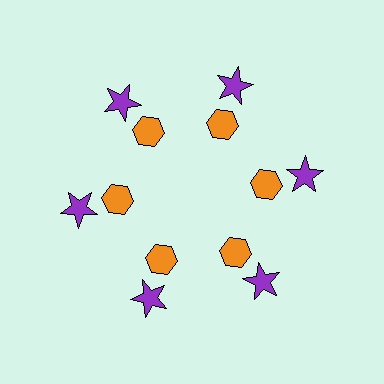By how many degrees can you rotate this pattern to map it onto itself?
The pattern maps onto itself every 60 degrees of rotation.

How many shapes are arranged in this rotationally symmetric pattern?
There are 12 shapes, arranged in 6 groups of 2.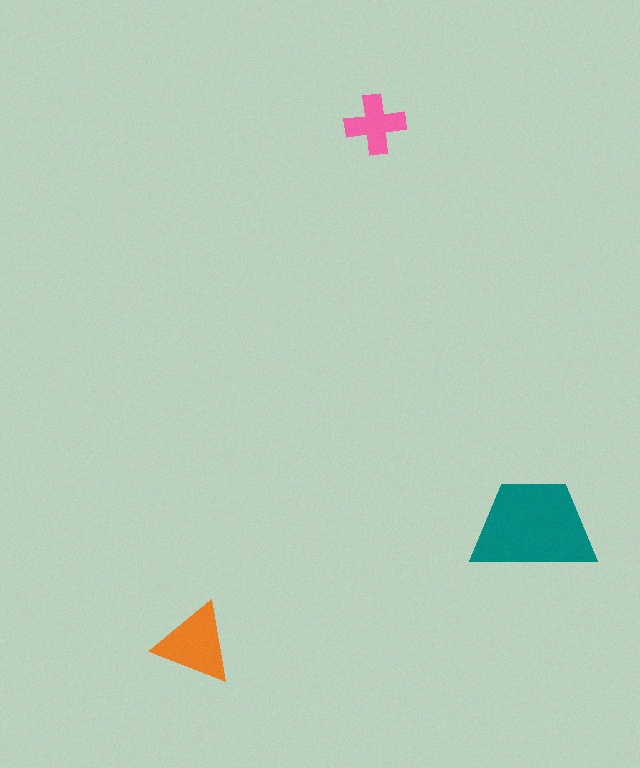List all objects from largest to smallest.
The teal trapezoid, the orange triangle, the pink cross.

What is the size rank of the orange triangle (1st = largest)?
2nd.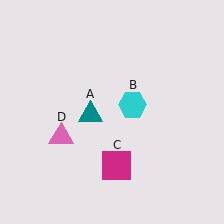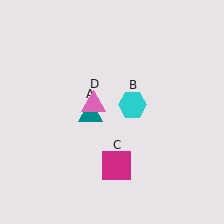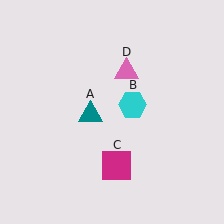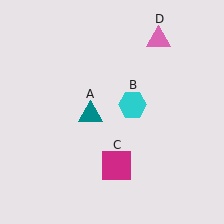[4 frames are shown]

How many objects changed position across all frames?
1 object changed position: pink triangle (object D).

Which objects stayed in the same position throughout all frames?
Teal triangle (object A) and cyan hexagon (object B) and magenta square (object C) remained stationary.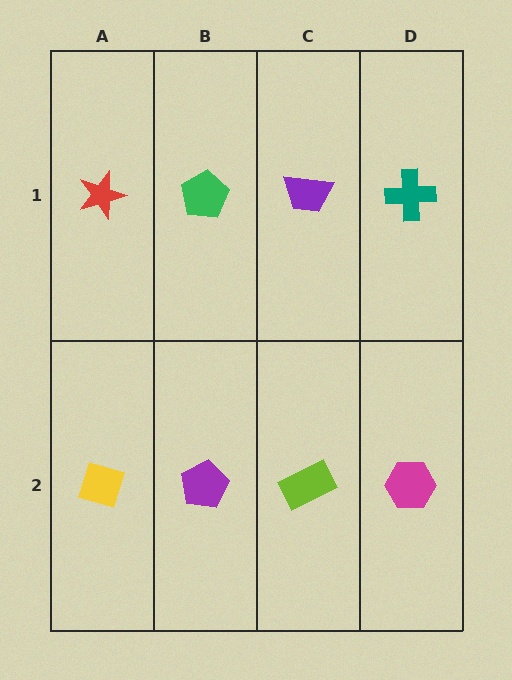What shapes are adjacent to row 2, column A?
A red star (row 1, column A), a purple pentagon (row 2, column B).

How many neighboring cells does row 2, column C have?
3.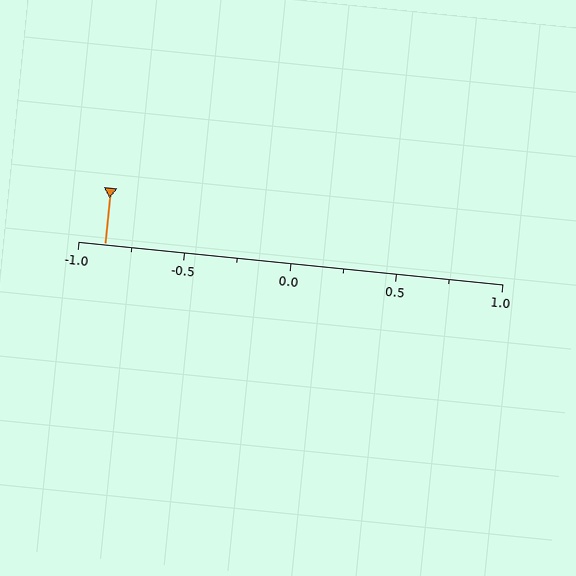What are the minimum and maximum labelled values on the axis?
The axis runs from -1.0 to 1.0.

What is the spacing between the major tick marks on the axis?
The major ticks are spaced 0.5 apart.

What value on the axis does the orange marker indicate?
The marker indicates approximately -0.88.